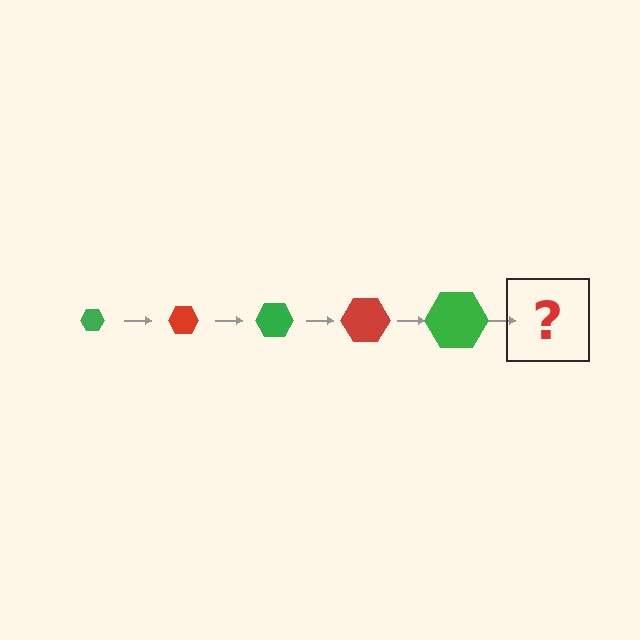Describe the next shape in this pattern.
It should be a red hexagon, larger than the previous one.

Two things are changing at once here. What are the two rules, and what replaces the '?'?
The two rules are that the hexagon grows larger each step and the color cycles through green and red. The '?' should be a red hexagon, larger than the previous one.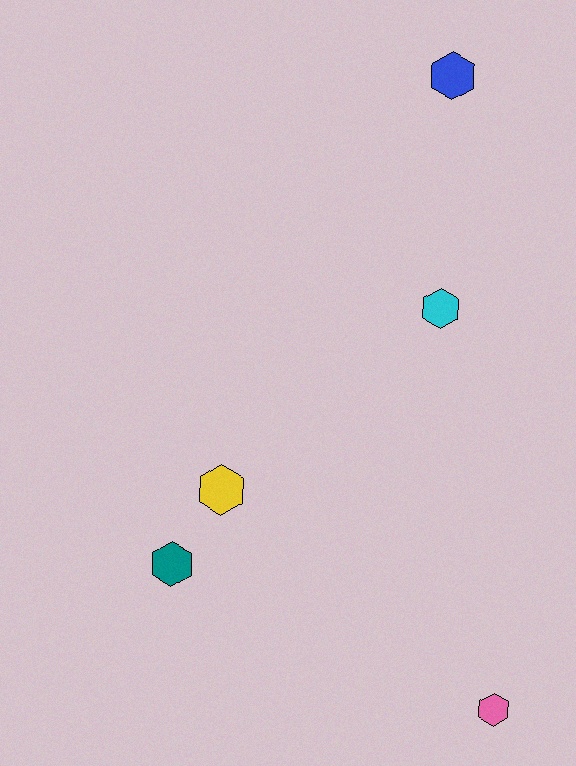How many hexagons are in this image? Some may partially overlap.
There are 5 hexagons.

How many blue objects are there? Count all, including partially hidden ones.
There is 1 blue object.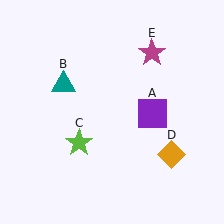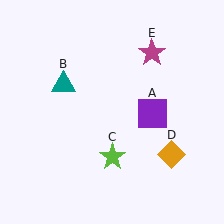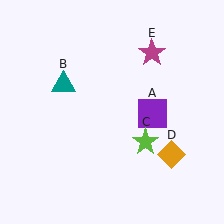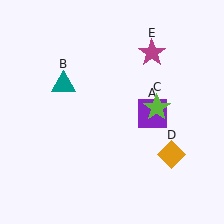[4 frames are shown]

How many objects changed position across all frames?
1 object changed position: lime star (object C).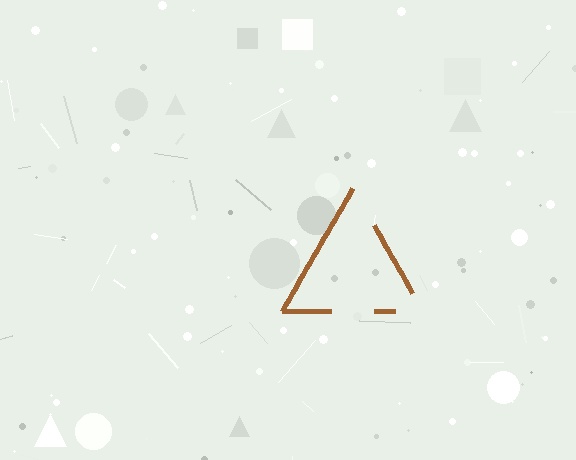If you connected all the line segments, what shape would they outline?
They would outline a triangle.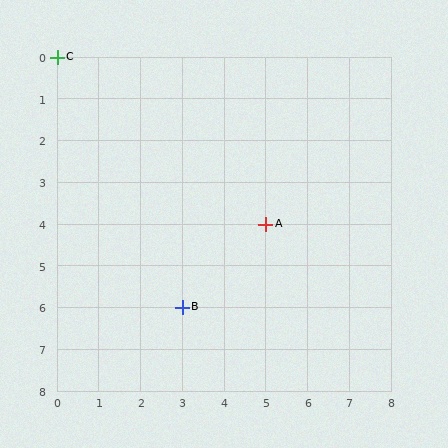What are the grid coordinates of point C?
Point C is at grid coordinates (0, 0).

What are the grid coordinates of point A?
Point A is at grid coordinates (5, 4).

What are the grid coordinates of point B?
Point B is at grid coordinates (3, 6).